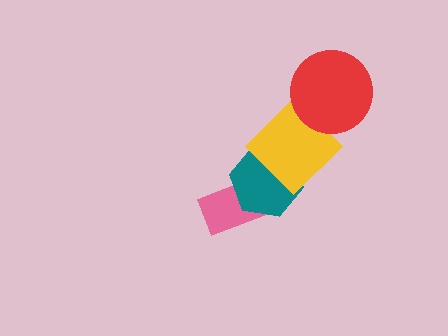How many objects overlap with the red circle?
1 object overlaps with the red circle.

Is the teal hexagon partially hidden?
Yes, it is partially covered by another shape.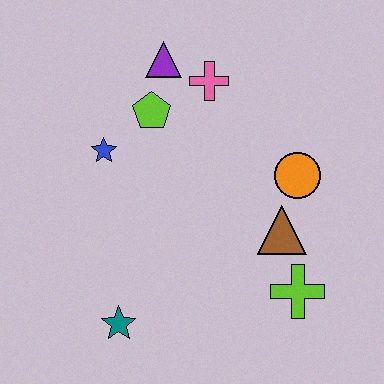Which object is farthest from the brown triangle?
The purple triangle is farthest from the brown triangle.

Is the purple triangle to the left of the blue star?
No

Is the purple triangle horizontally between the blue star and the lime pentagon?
No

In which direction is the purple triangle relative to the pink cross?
The purple triangle is to the left of the pink cross.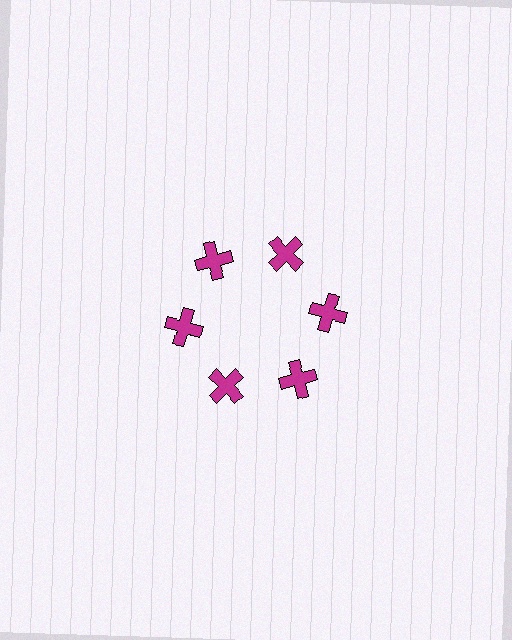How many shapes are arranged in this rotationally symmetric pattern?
There are 6 shapes, arranged in 6 groups of 1.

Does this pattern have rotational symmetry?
Yes, this pattern has 6-fold rotational symmetry. It looks the same after rotating 60 degrees around the center.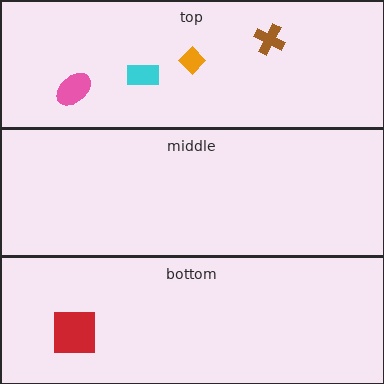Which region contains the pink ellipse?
The top region.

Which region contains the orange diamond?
The top region.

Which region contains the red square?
The bottom region.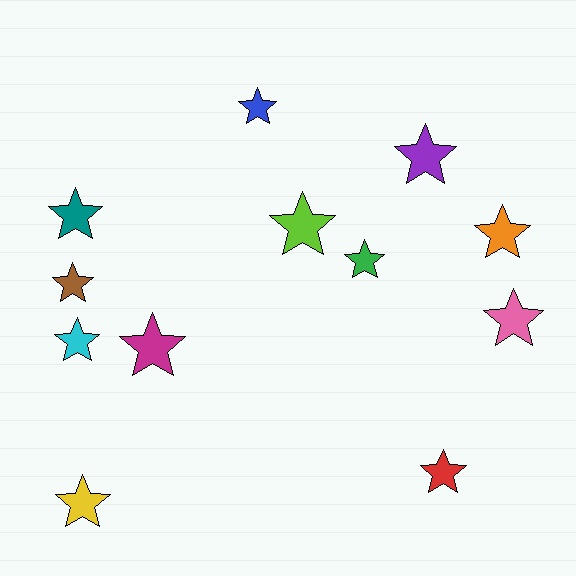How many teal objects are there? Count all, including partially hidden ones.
There is 1 teal object.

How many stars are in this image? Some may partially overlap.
There are 12 stars.